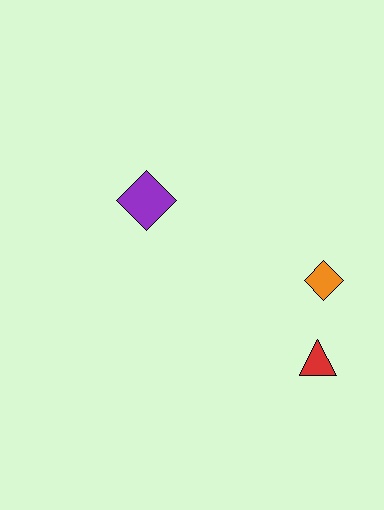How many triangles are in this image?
There is 1 triangle.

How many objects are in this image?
There are 3 objects.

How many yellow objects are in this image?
There are no yellow objects.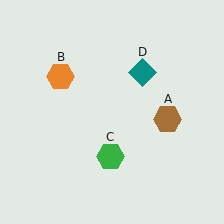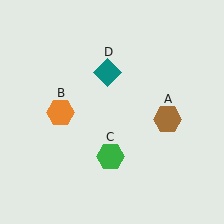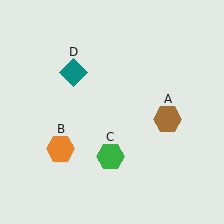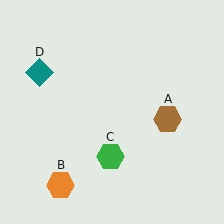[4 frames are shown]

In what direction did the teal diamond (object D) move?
The teal diamond (object D) moved left.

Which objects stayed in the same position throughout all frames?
Brown hexagon (object A) and green hexagon (object C) remained stationary.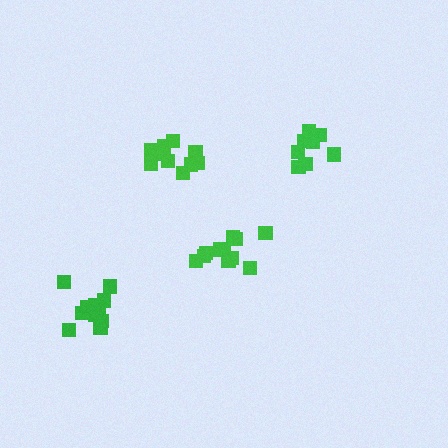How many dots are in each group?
Group 1: 11 dots, Group 2: 8 dots, Group 3: 11 dots, Group 4: 11 dots (41 total).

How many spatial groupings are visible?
There are 4 spatial groupings.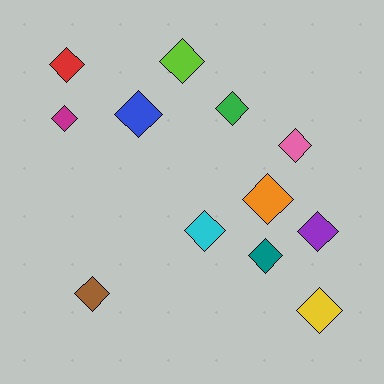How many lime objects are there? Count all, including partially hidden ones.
There is 1 lime object.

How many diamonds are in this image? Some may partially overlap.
There are 12 diamonds.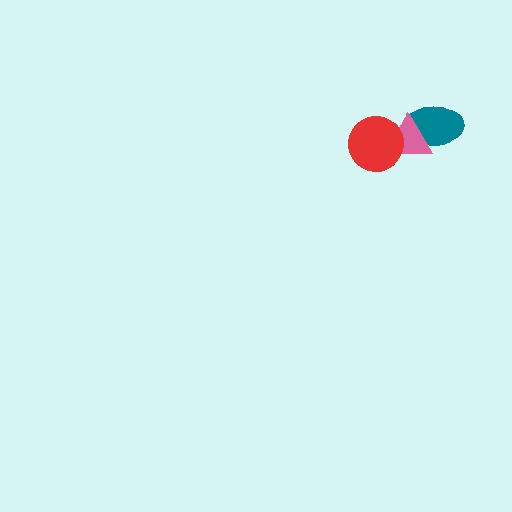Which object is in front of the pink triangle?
The red circle is in front of the pink triangle.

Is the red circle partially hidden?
No, no other shape covers it.